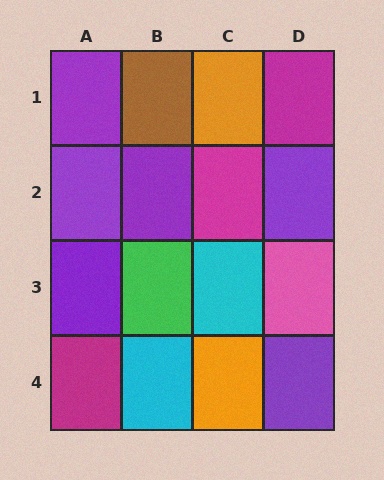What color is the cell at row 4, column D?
Purple.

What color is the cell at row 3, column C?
Cyan.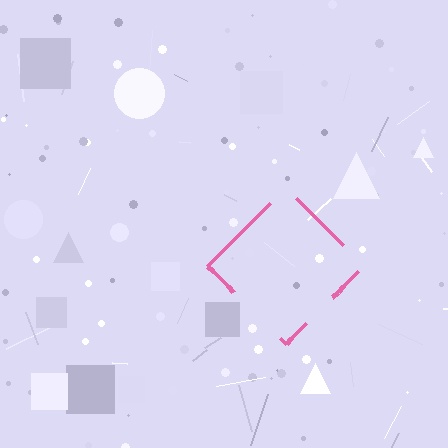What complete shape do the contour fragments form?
The contour fragments form a diamond.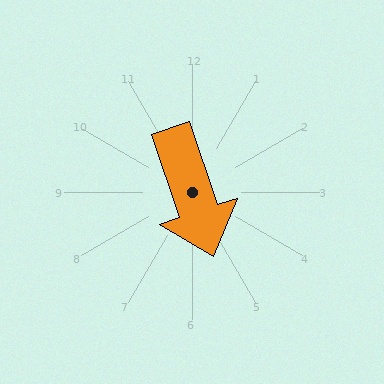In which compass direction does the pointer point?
South.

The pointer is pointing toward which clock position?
Roughly 5 o'clock.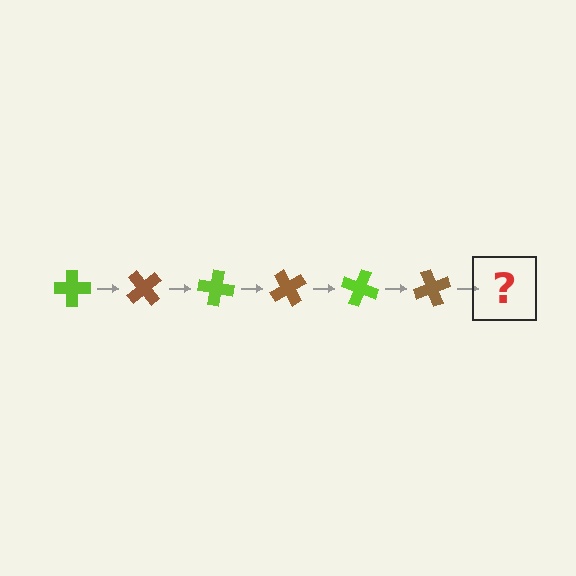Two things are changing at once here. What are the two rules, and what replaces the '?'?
The two rules are that it rotates 50 degrees each step and the color cycles through lime and brown. The '?' should be a lime cross, rotated 300 degrees from the start.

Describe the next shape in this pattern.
It should be a lime cross, rotated 300 degrees from the start.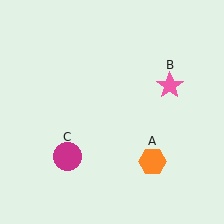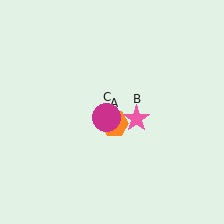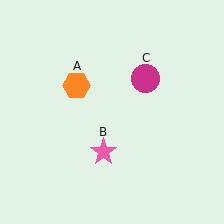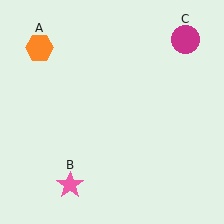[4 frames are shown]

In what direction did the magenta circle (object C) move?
The magenta circle (object C) moved up and to the right.